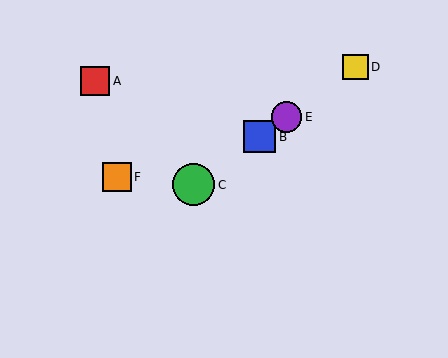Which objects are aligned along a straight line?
Objects B, C, D, E are aligned along a straight line.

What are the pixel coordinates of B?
Object B is at (260, 137).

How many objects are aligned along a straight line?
4 objects (B, C, D, E) are aligned along a straight line.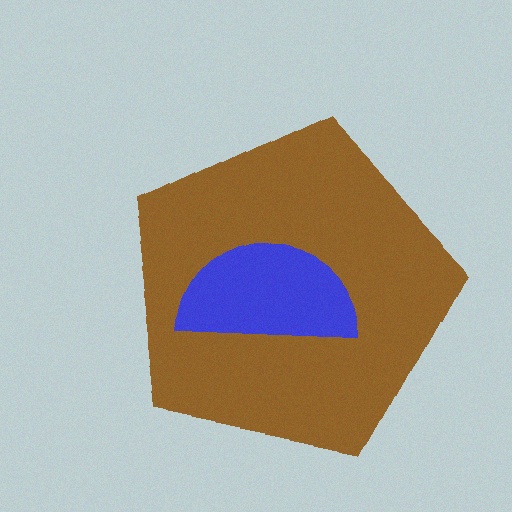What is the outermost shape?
The brown pentagon.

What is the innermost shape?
The blue semicircle.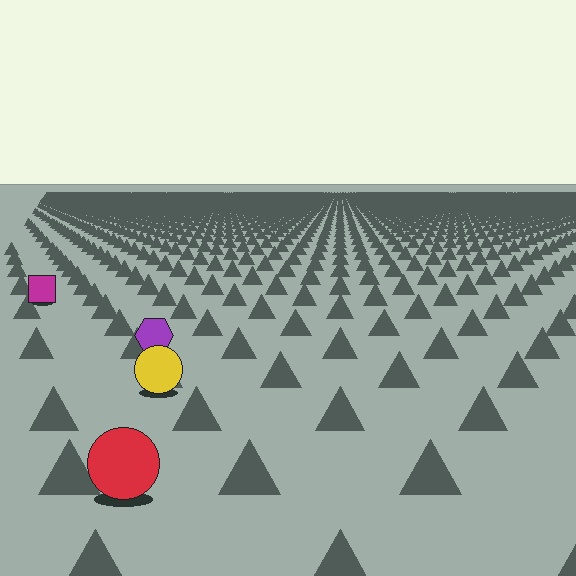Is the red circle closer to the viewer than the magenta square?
Yes. The red circle is closer — you can tell from the texture gradient: the ground texture is coarser near it.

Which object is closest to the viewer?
The red circle is closest. The texture marks near it are larger and more spread out.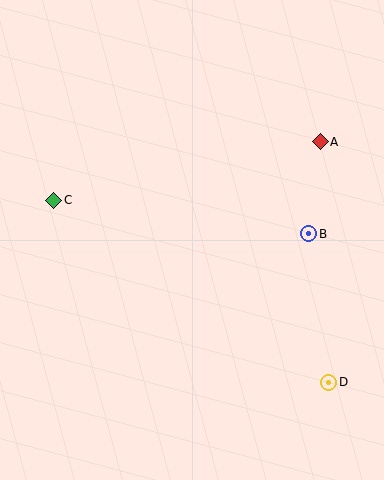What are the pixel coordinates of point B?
Point B is at (309, 234).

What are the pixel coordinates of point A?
Point A is at (320, 142).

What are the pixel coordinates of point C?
Point C is at (54, 200).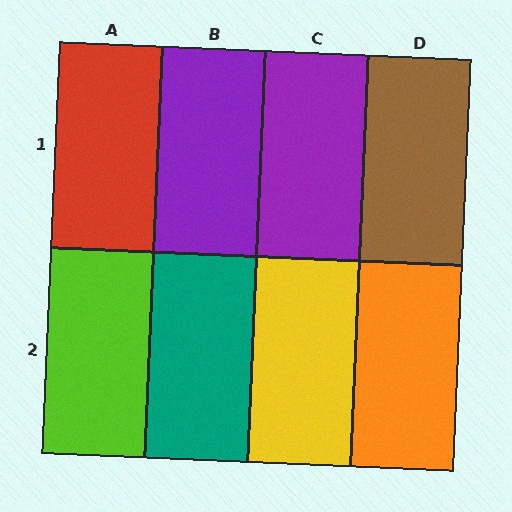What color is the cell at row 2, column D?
Orange.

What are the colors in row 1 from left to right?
Red, purple, purple, brown.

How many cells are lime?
1 cell is lime.